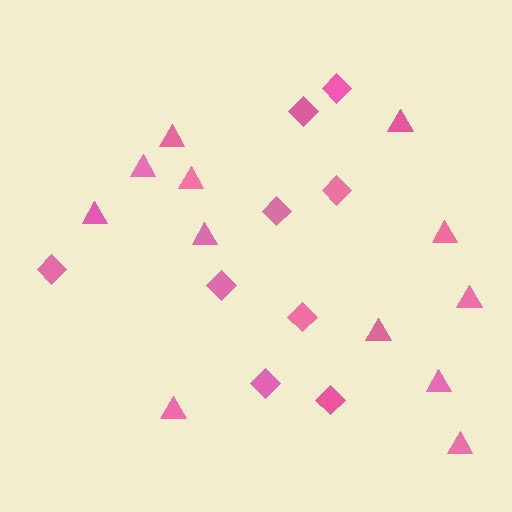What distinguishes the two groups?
There are 2 groups: one group of diamonds (9) and one group of triangles (12).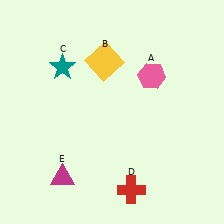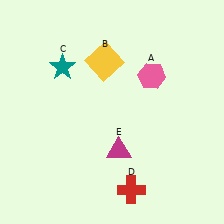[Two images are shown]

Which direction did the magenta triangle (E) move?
The magenta triangle (E) moved right.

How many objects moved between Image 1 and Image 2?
1 object moved between the two images.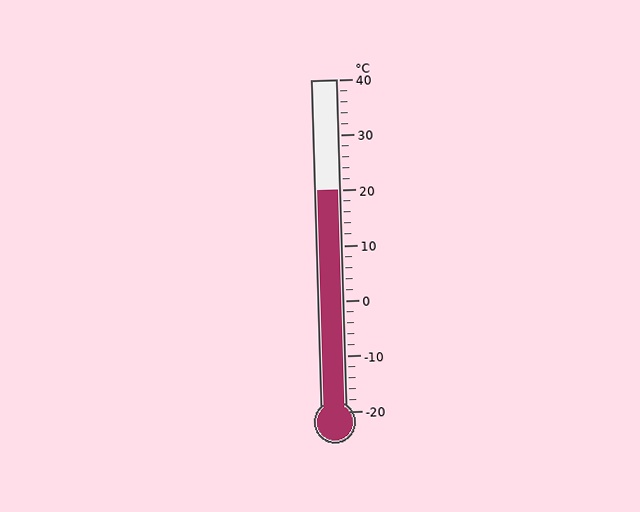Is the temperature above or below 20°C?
The temperature is at 20°C.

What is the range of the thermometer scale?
The thermometer scale ranges from -20°C to 40°C.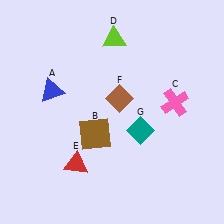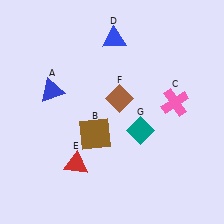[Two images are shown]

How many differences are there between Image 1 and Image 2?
There is 1 difference between the two images.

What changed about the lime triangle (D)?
In Image 1, D is lime. In Image 2, it changed to blue.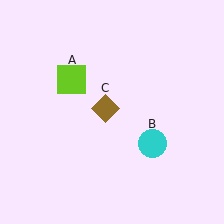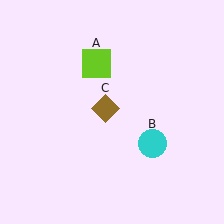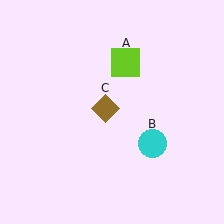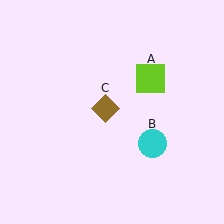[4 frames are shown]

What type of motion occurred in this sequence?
The lime square (object A) rotated clockwise around the center of the scene.